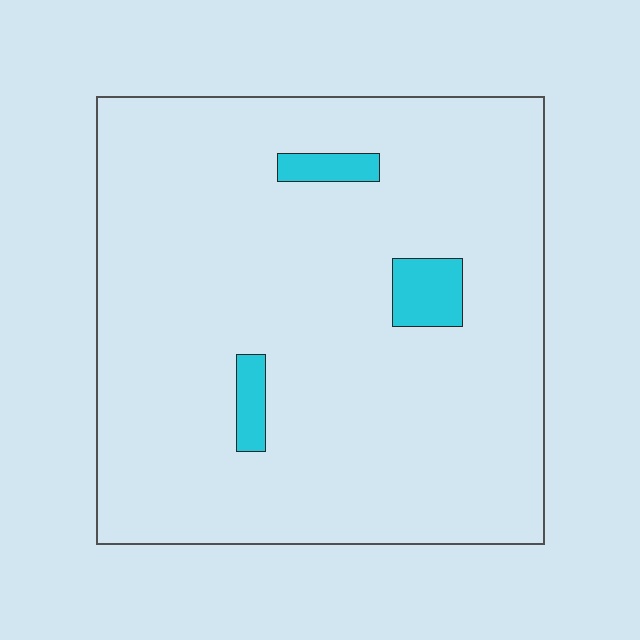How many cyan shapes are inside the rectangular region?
3.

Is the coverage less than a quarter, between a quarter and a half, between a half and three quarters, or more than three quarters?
Less than a quarter.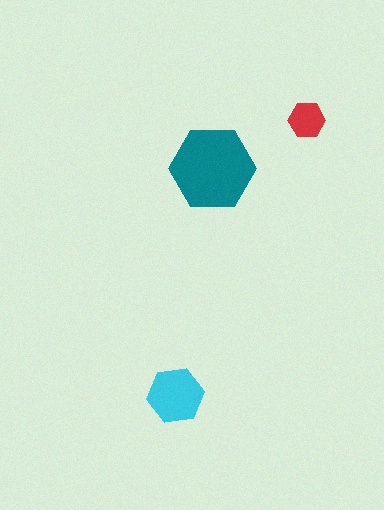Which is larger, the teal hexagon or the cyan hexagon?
The teal one.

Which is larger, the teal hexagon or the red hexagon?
The teal one.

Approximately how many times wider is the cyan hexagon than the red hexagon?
About 1.5 times wider.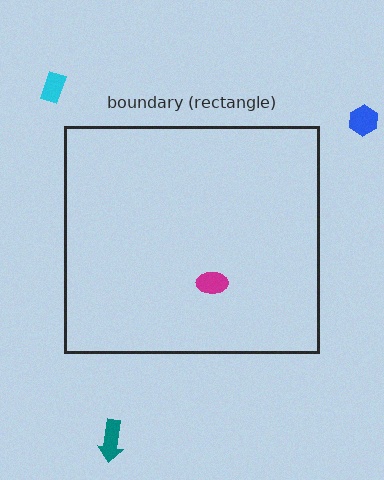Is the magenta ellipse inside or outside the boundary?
Inside.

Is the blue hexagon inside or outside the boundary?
Outside.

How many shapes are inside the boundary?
1 inside, 3 outside.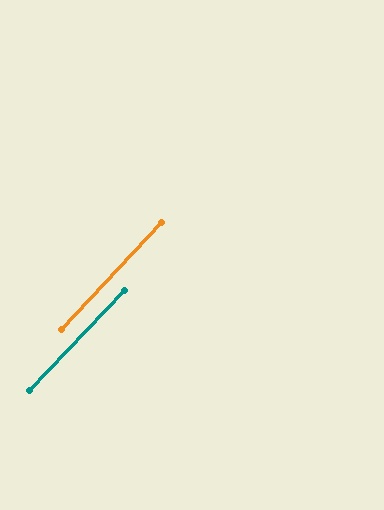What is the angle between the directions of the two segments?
Approximately 0 degrees.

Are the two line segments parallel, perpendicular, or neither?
Parallel — their directions differ by only 0.5°.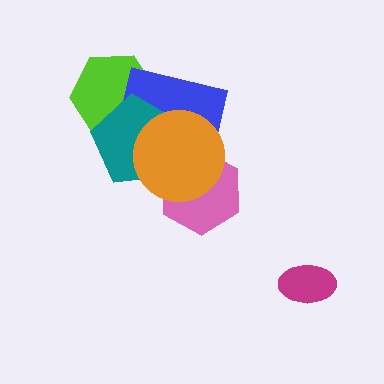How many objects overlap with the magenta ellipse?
0 objects overlap with the magenta ellipse.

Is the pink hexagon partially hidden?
Yes, it is partially covered by another shape.